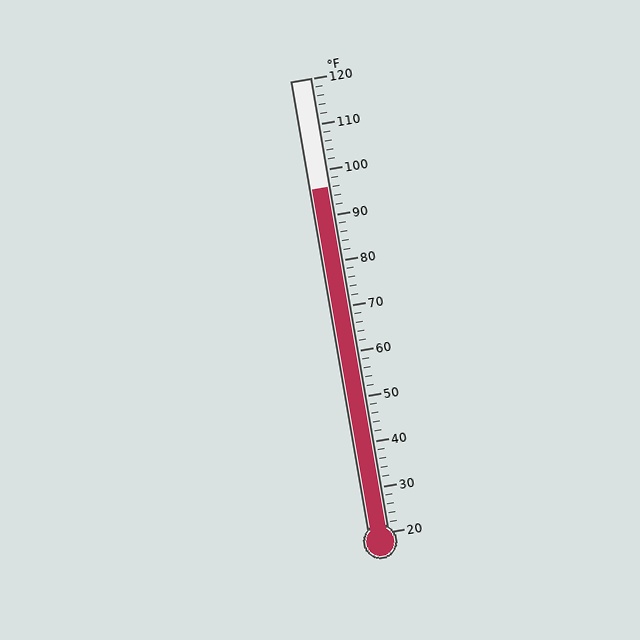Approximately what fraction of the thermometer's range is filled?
The thermometer is filled to approximately 75% of its range.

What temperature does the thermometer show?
The thermometer shows approximately 96°F.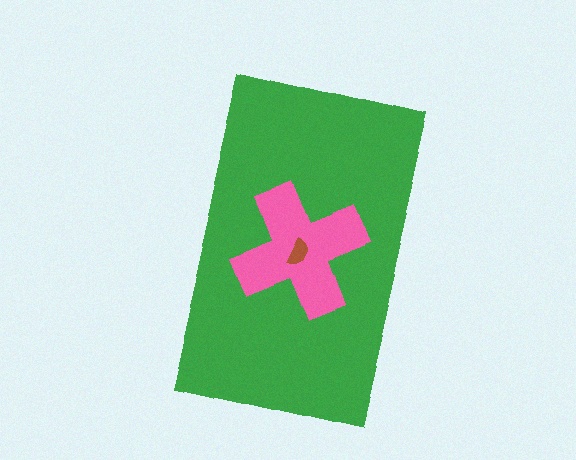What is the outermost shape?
The green rectangle.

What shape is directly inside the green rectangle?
The pink cross.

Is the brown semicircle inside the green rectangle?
Yes.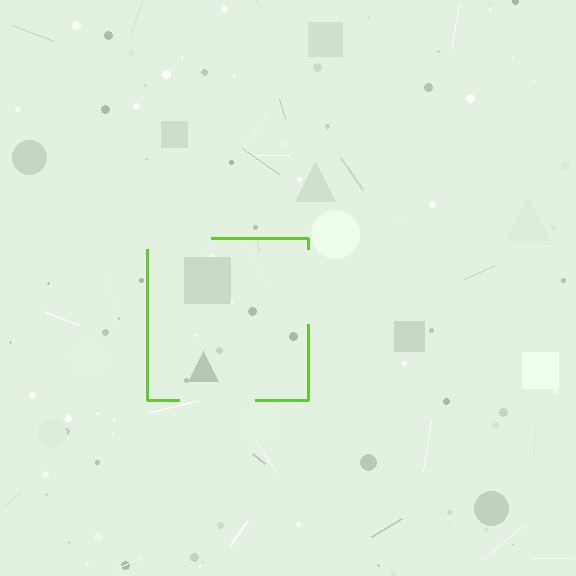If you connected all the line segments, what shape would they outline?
They would outline a square.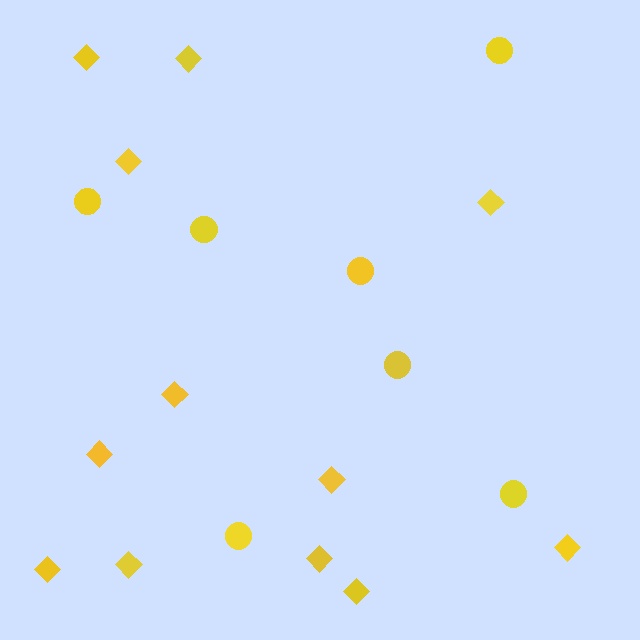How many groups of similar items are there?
There are 2 groups: one group of diamonds (12) and one group of circles (7).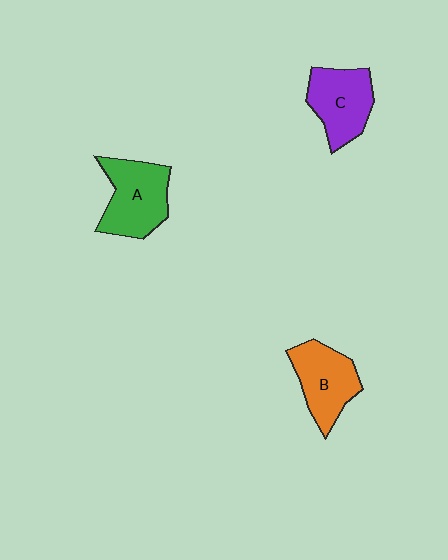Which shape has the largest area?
Shape A (green).